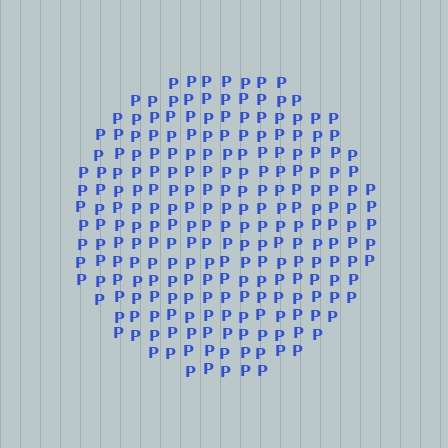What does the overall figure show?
The overall figure shows a circle.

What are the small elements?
The small elements are letter P's.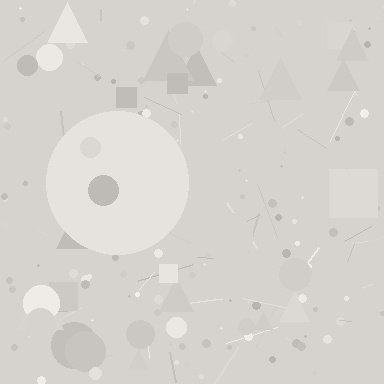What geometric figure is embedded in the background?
A circle is embedded in the background.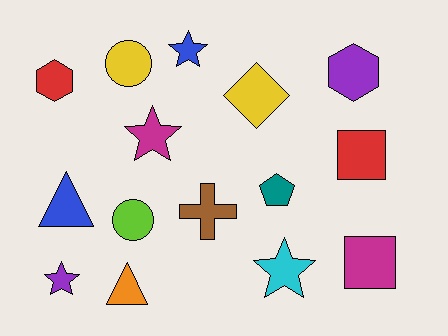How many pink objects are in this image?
There are no pink objects.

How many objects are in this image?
There are 15 objects.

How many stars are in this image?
There are 4 stars.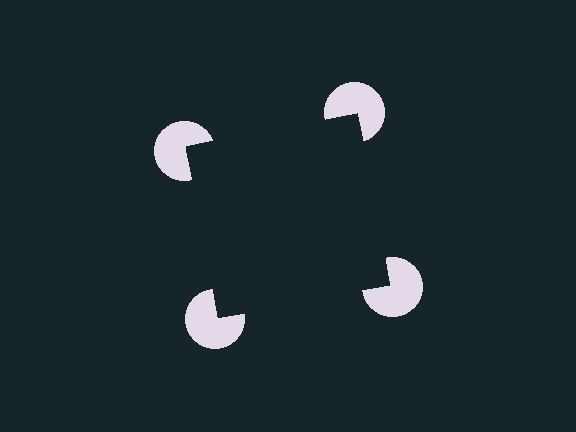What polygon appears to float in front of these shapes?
An illusory square — its edges are inferred from the aligned wedge cuts in the pac-man discs, not physically drawn.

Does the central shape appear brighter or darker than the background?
It typically appears slightly darker than the background, even though no actual brightness change is drawn.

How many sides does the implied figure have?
4 sides.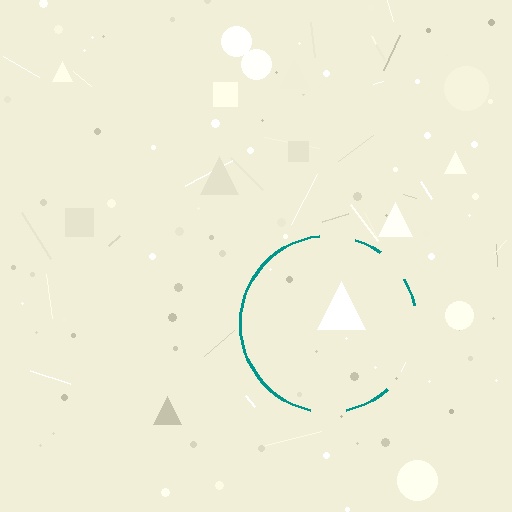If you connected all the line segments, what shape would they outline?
They would outline a circle.